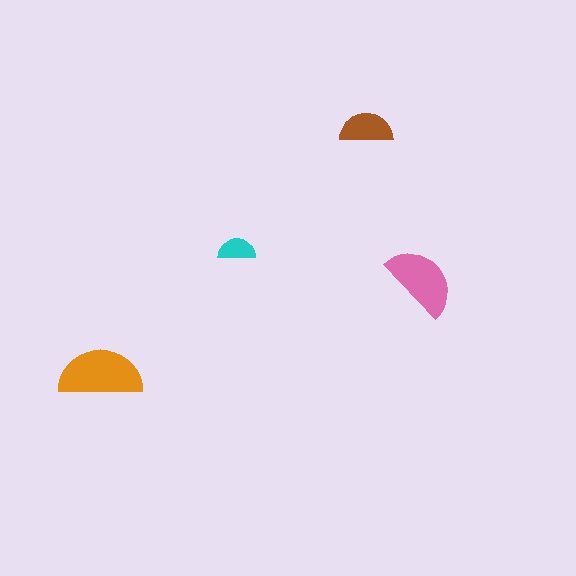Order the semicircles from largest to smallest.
the orange one, the pink one, the brown one, the cyan one.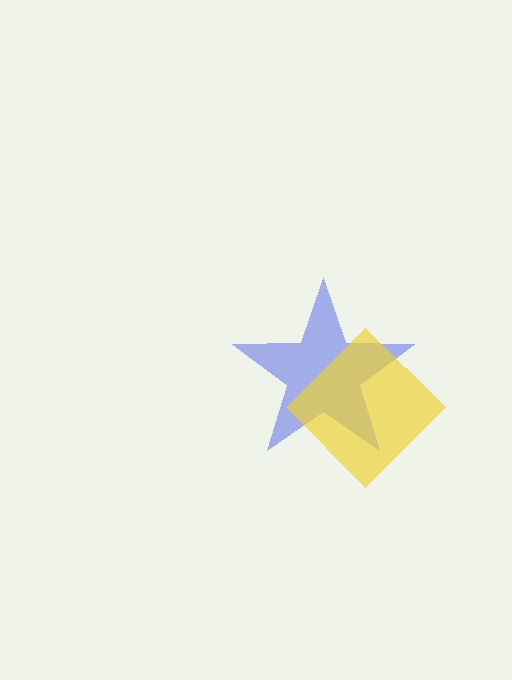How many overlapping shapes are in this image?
There are 2 overlapping shapes in the image.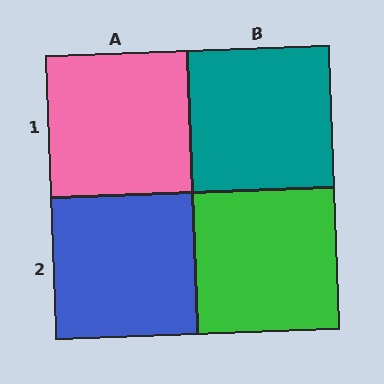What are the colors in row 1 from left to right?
Pink, teal.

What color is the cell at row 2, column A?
Blue.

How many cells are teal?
1 cell is teal.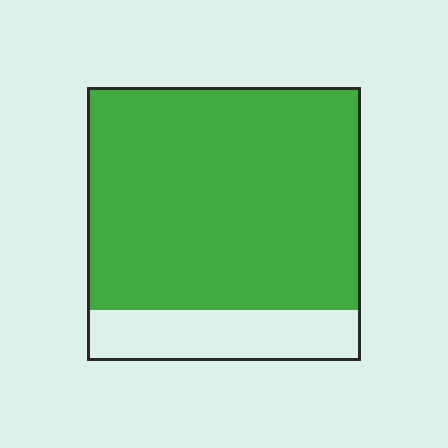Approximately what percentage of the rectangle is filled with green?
Approximately 80%.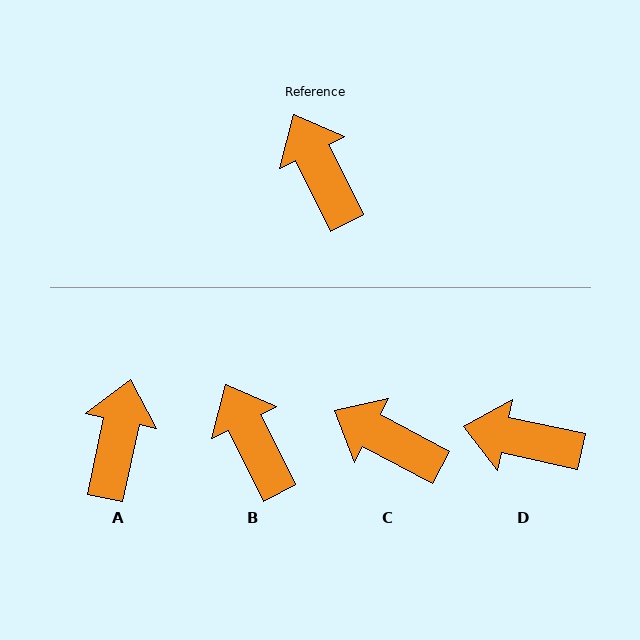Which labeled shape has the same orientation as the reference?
B.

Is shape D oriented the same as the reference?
No, it is off by about 52 degrees.